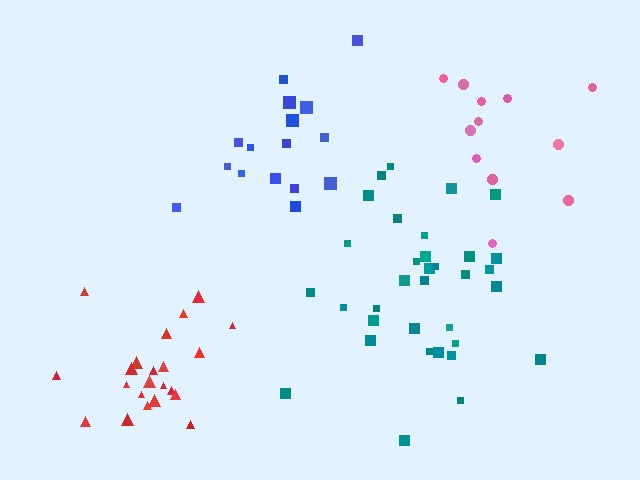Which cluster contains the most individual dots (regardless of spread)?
Teal (34).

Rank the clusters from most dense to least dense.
red, teal, blue, pink.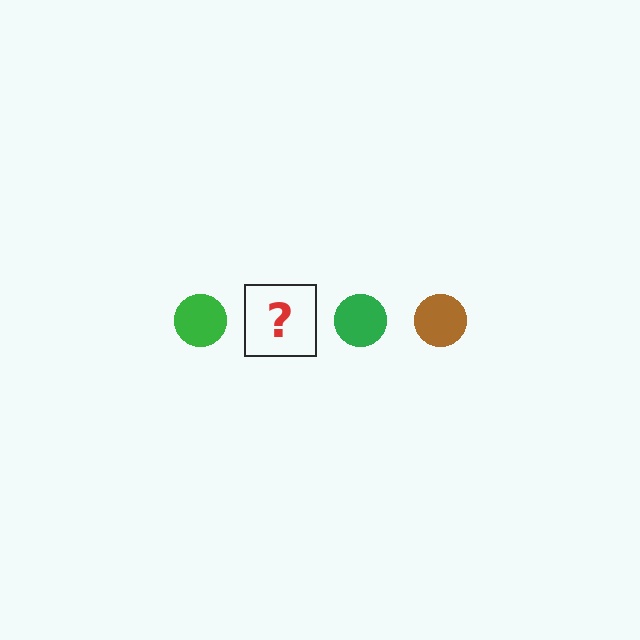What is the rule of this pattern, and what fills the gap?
The rule is that the pattern cycles through green, brown circles. The gap should be filled with a brown circle.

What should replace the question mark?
The question mark should be replaced with a brown circle.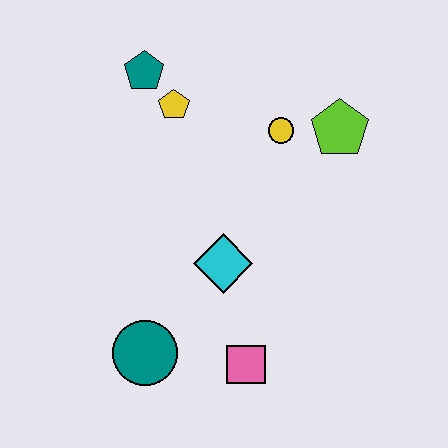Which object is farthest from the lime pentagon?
The teal circle is farthest from the lime pentagon.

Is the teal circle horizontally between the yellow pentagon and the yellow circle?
No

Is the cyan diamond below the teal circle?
No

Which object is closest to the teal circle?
The pink square is closest to the teal circle.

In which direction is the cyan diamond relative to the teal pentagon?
The cyan diamond is below the teal pentagon.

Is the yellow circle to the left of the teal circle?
No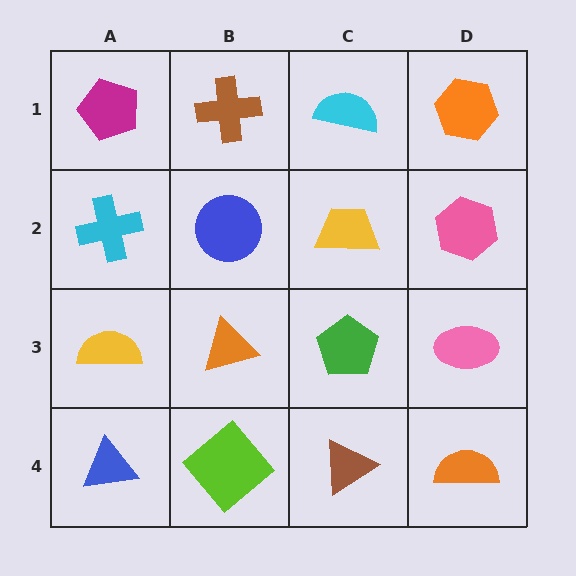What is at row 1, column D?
An orange hexagon.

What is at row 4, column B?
A lime diamond.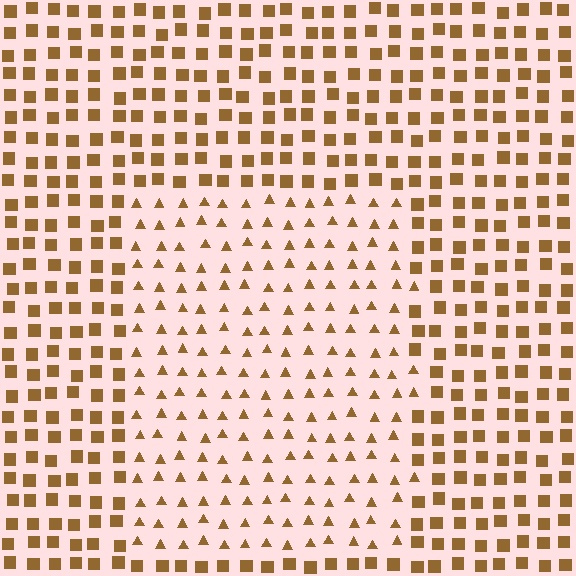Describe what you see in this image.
The image is filled with small brown elements arranged in a uniform grid. A rectangle-shaped region contains triangles, while the surrounding area contains squares. The boundary is defined purely by the change in element shape.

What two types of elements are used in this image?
The image uses triangles inside the rectangle region and squares outside it.